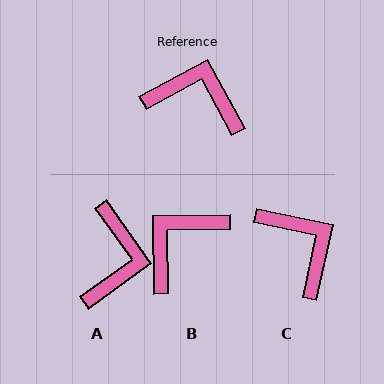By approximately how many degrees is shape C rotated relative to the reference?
Approximately 41 degrees clockwise.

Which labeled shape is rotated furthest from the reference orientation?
A, about 83 degrees away.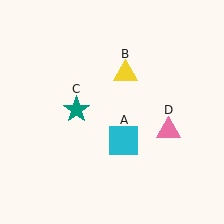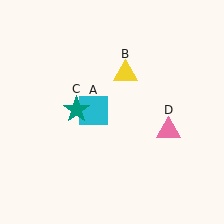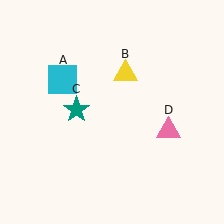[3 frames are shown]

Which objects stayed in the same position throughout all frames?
Yellow triangle (object B) and teal star (object C) and pink triangle (object D) remained stationary.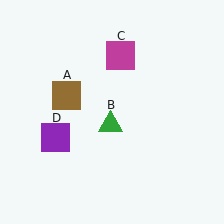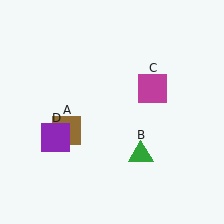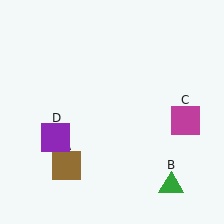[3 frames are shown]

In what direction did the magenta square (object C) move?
The magenta square (object C) moved down and to the right.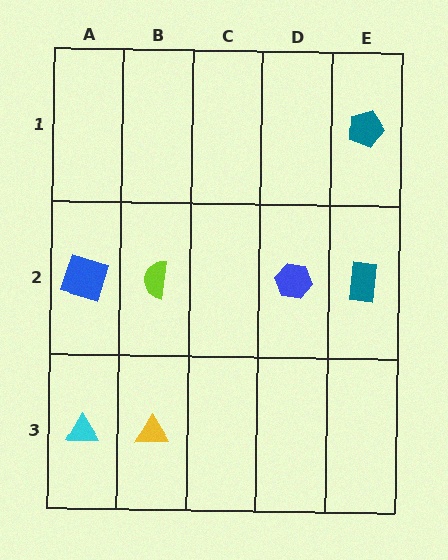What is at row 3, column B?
A yellow triangle.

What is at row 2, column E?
A teal rectangle.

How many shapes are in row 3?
2 shapes.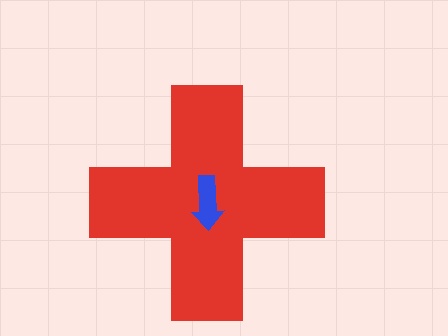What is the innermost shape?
The blue arrow.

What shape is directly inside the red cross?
The blue arrow.